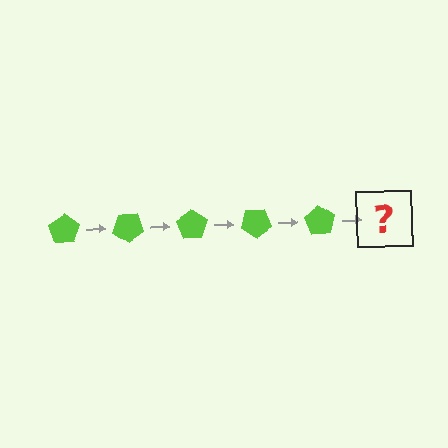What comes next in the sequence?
The next element should be a lime pentagon rotated 175 degrees.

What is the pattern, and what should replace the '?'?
The pattern is that the pentagon rotates 35 degrees each step. The '?' should be a lime pentagon rotated 175 degrees.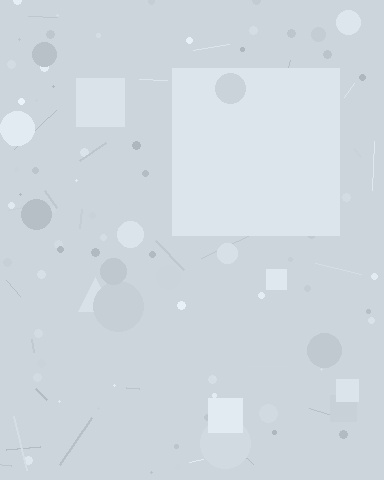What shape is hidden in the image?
A square is hidden in the image.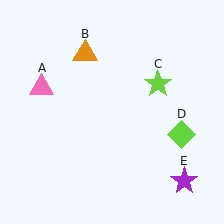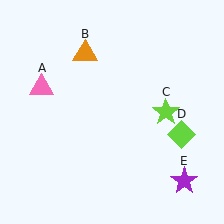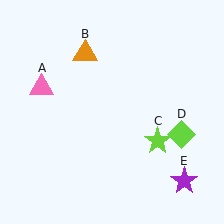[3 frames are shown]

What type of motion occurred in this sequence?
The lime star (object C) rotated clockwise around the center of the scene.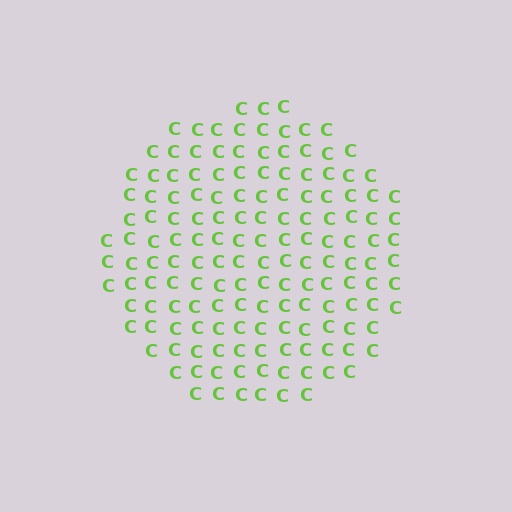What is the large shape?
The large shape is a circle.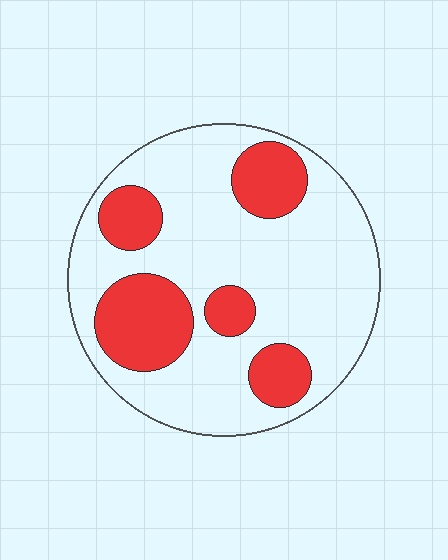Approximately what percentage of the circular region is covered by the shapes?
Approximately 25%.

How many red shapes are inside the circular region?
5.